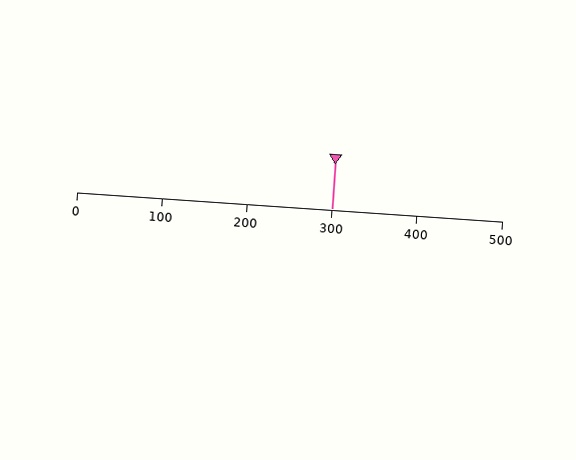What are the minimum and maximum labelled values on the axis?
The axis runs from 0 to 500.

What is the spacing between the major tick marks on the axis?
The major ticks are spaced 100 apart.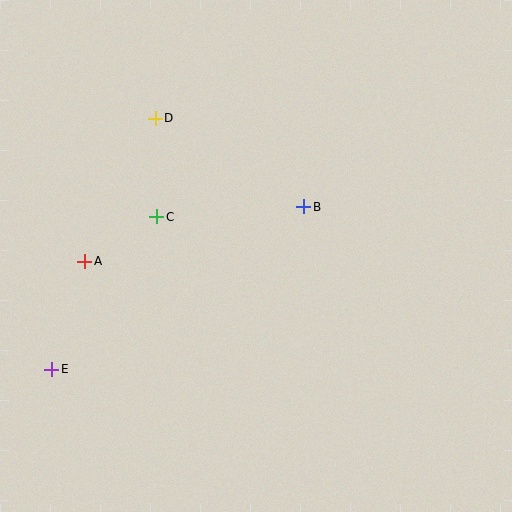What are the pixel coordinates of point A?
Point A is at (85, 261).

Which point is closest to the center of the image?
Point B at (304, 207) is closest to the center.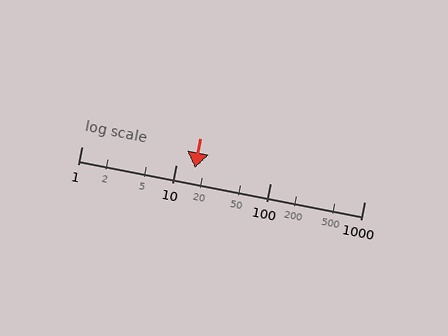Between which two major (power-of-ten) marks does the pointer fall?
The pointer is between 10 and 100.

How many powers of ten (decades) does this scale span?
The scale spans 3 decades, from 1 to 1000.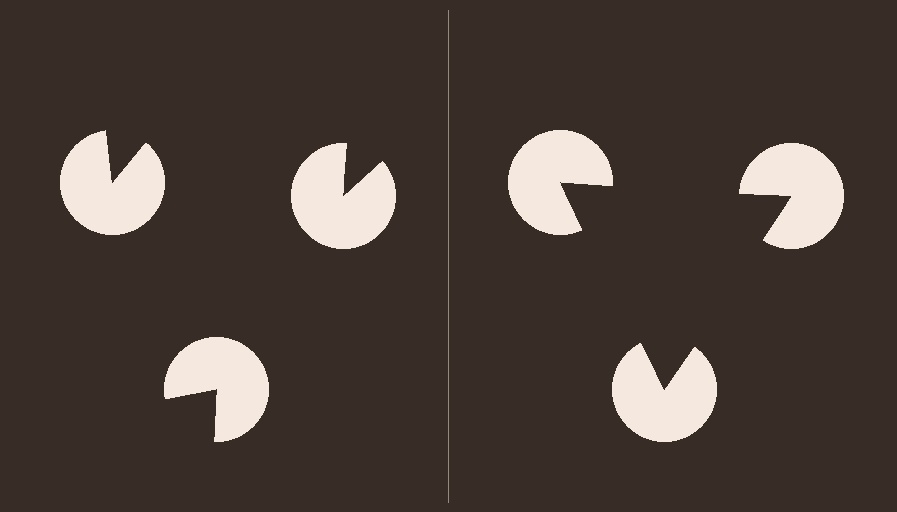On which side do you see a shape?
An illusory triangle appears on the right side. On the left side the wedge cuts are rotated, so no coherent shape forms.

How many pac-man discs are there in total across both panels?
6 — 3 on each side.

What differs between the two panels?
The pac-man discs are positioned identically on both sides; only the wedge orientations differ. On the right they align to a triangle; on the left they are misaligned.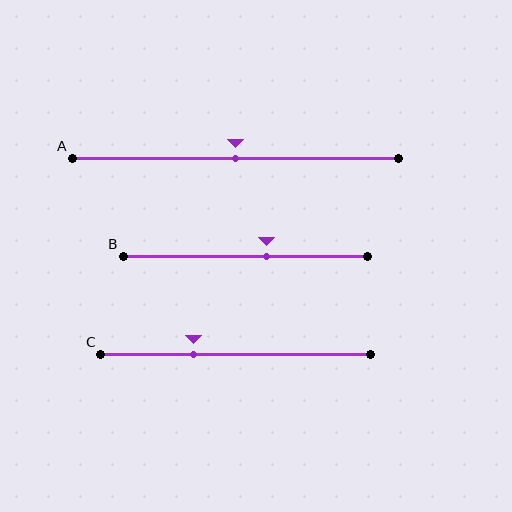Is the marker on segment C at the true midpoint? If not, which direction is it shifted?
No, the marker on segment C is shifted to the left by about 15% of the segment length.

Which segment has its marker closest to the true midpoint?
Segment A has its marker closest to the true midpoint.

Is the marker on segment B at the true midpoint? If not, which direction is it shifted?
No, the marker on segment B is shifted to the right by about 9% of the segment length.